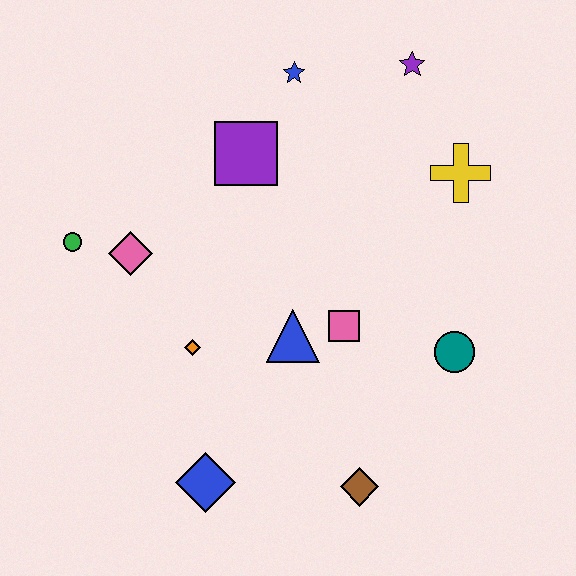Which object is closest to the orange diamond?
The blue triangle is closest to the orange diamond.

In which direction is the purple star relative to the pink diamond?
The purple star is to the right of the pink diamond.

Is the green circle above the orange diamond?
Yes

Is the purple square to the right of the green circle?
Yes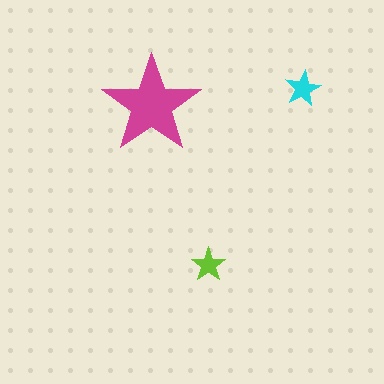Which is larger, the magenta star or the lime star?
The magenta one.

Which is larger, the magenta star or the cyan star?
The magenta one.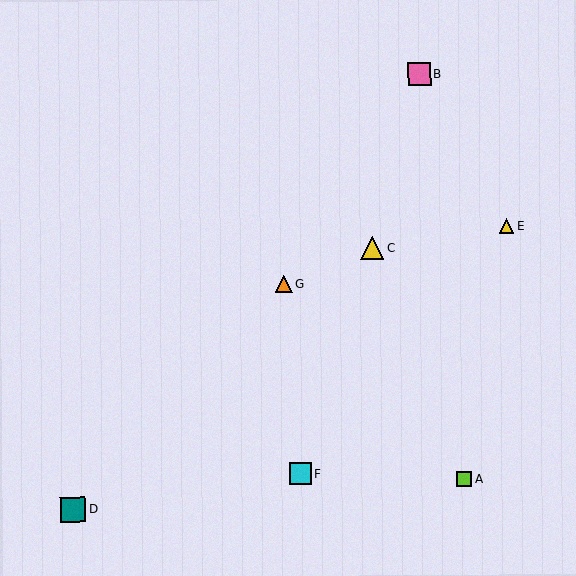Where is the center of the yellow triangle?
The center of the yellow triangle is at (506, 226).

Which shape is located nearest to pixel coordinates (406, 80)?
The pink square (labeled B) at (419, 74) is nearest to that location.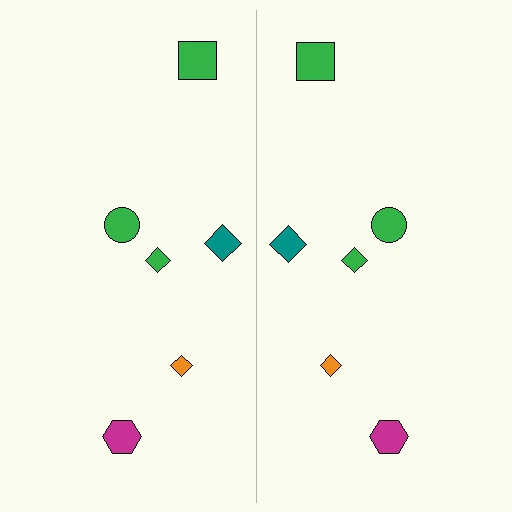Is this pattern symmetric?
Yes, this pattern has bilateral (reflection) symmetry.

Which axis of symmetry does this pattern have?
The pattern has a vertical axis of symmetry running through the center of the image.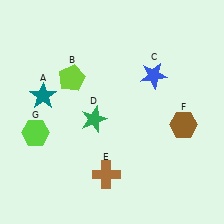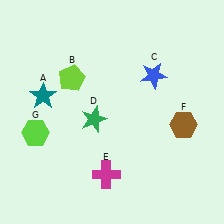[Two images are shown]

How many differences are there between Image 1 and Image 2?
There is 1 difference between the two images.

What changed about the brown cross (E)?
In Image 1, E is brown. In Image 2, it changed to magenta.